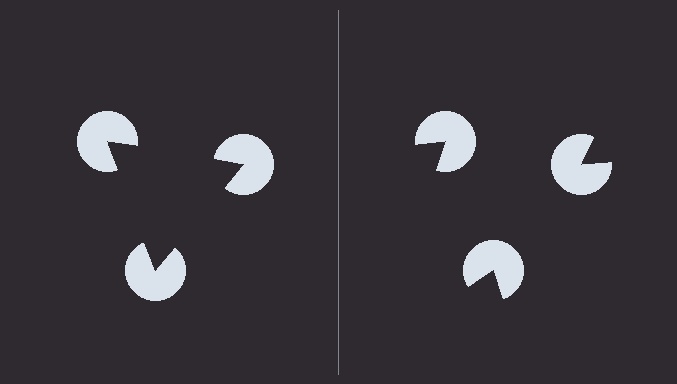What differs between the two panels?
The pac-man discs are positioned identically on both sides; only the wedge orientations differ. On the left they align to a triangle; on the right they are misaligned.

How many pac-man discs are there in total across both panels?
6 — 3 on each side.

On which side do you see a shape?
An illusory triangle appears on the left side. On the right side the wedge cuts are rotated, so no coherent shape forms.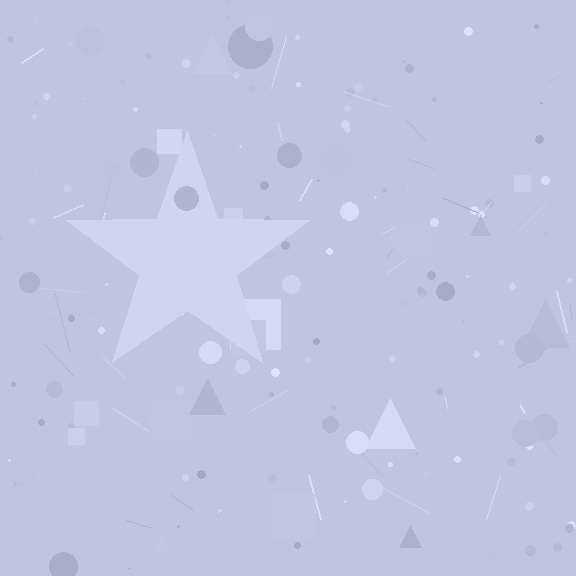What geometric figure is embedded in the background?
A star is embedded in the background.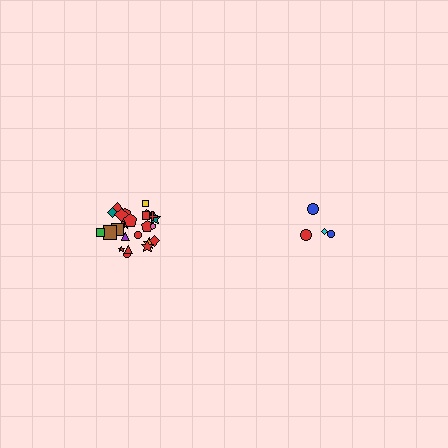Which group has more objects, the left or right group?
The left group.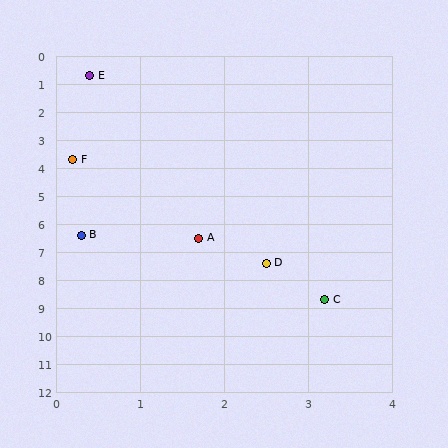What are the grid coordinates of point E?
Point E is at approximately (0.4, 0.7).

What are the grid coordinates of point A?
Point A is at approximately (1.7, 6.5).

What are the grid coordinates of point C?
Point C is at approximately (3.2, 8.7).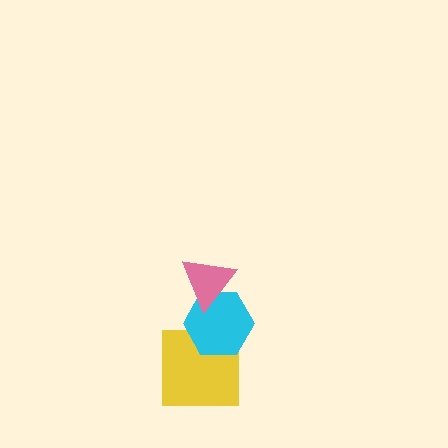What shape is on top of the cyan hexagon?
The pink triangle is on top of the cyan hexagon.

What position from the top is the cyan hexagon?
The cyan hexagon is 2nd from the top.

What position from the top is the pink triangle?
The pink triangle is 1st from the top.